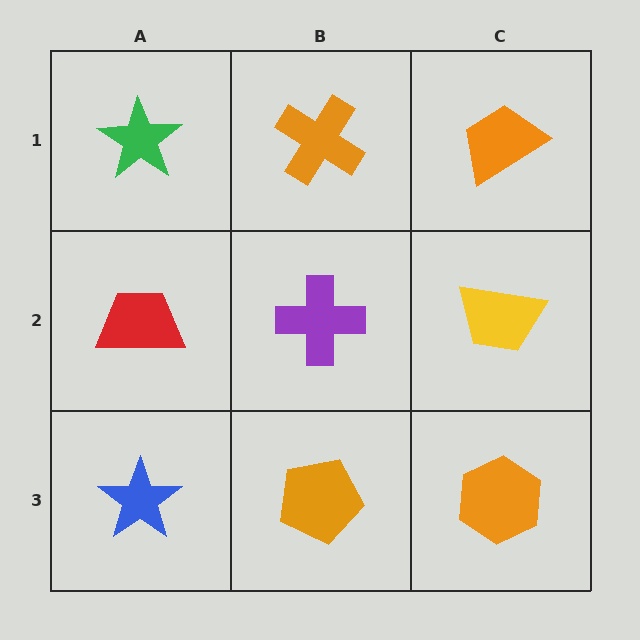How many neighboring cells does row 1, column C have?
2.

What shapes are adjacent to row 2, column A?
A green star (row 1, column A), a blue star (row 3, column A), a purple cross (row 2, column B).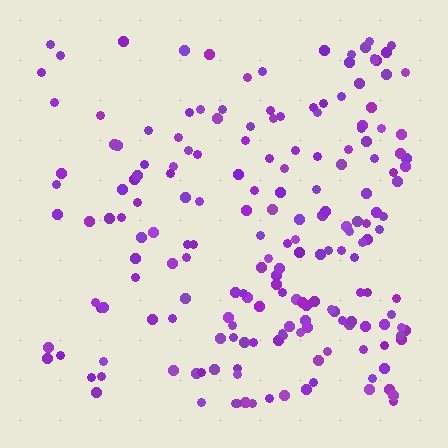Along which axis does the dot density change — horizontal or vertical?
Horizontal.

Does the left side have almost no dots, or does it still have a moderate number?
Still a moderate number, just noticeably fewer than the right.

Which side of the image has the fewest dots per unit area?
The left.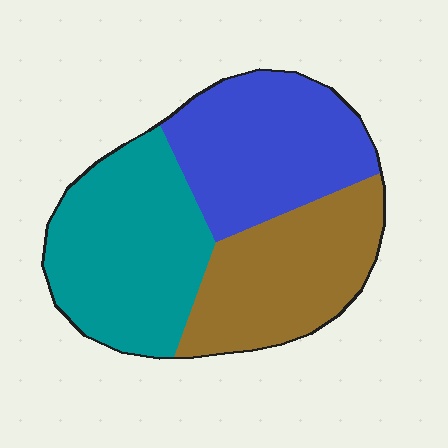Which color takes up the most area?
Teal, at roughly 35%.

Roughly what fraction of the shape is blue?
Blue covers roughly 35% of the shape.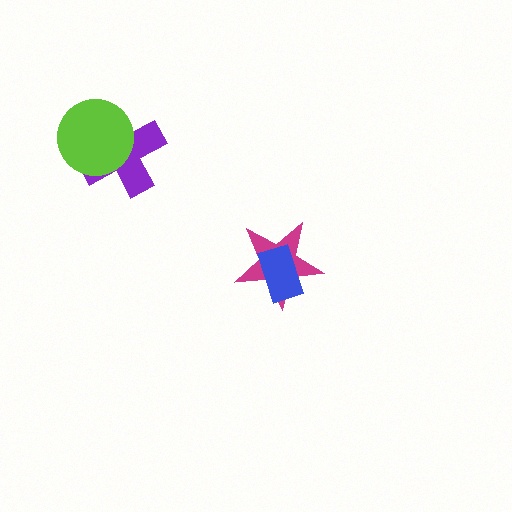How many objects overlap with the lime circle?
1 object overlaps with the lime circle.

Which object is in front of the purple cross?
The lime circle is in front of the purple cross.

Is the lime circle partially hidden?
No, no other shape covers it.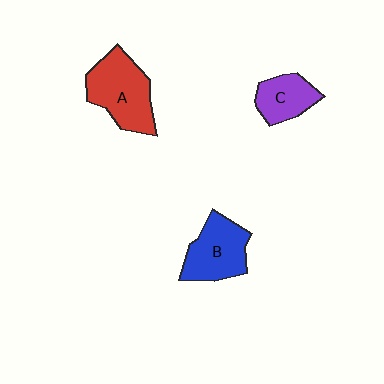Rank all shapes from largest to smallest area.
From largest to smallest: A (red), B (blue), C (purple).